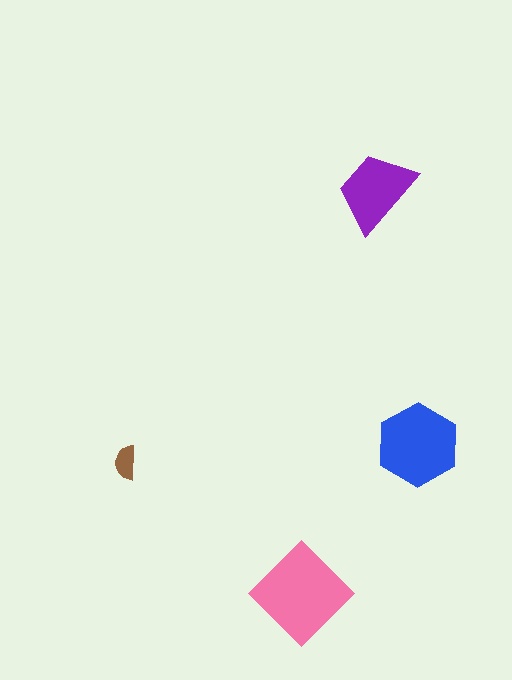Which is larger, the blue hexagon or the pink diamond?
The pink diamond.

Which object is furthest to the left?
The brown semicircle is leftmost.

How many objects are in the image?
There are 4 objects in the image.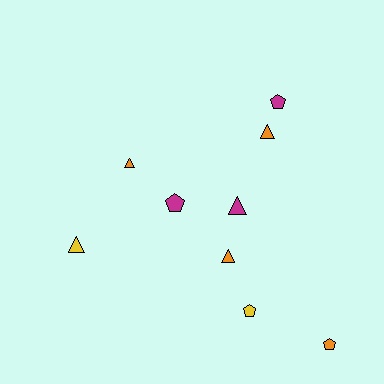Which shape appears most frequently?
Triangle, with 5 objects.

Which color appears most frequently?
Orange, with 4 objects.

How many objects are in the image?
There are 9 objects.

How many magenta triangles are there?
There is 1 magenta triangle.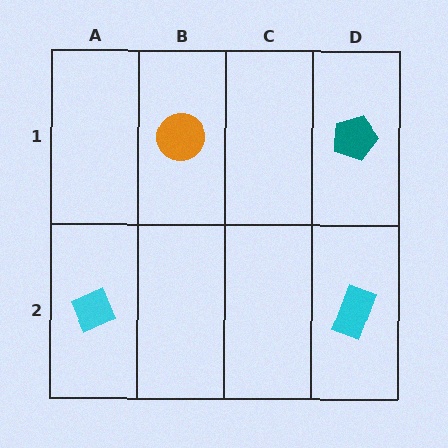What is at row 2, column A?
A cyan diamond.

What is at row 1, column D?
A teal pentagon.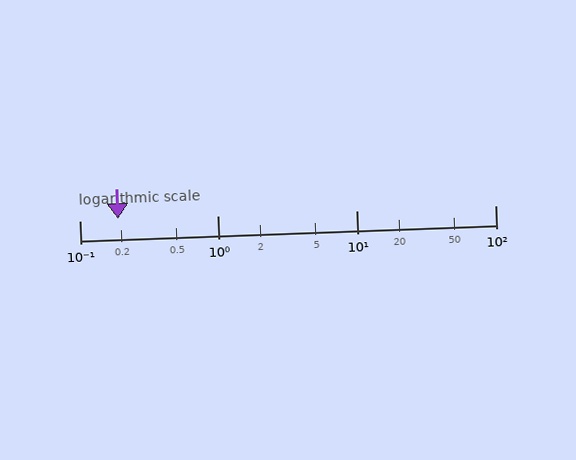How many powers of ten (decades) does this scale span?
The scale spans 3 decades, from 0.1 to 100.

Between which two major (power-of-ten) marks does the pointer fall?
The pointer is between 0.1 and 1.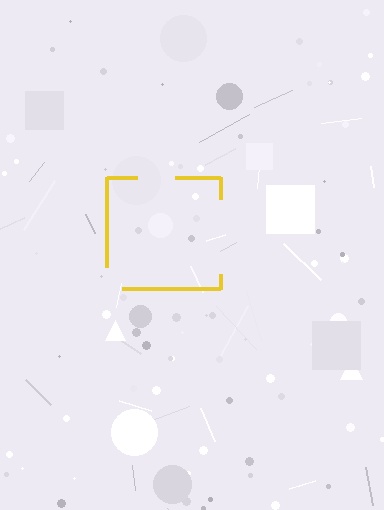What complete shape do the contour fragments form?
The contour fragments form a square.